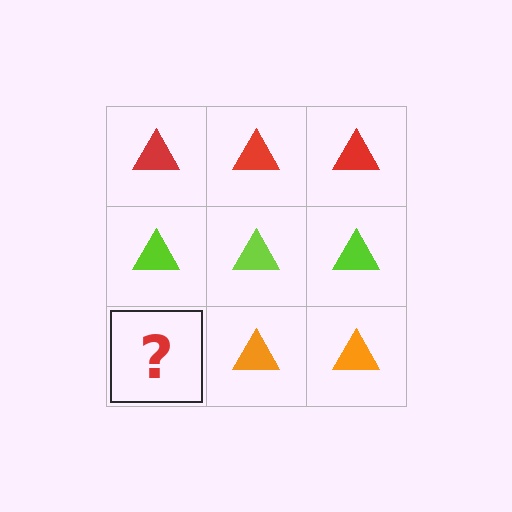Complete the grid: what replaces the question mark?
The question mark should be replaced with an orange triangle.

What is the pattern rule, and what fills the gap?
The rule is that each row has a consistent color. The gap should be filled with an orange triangle.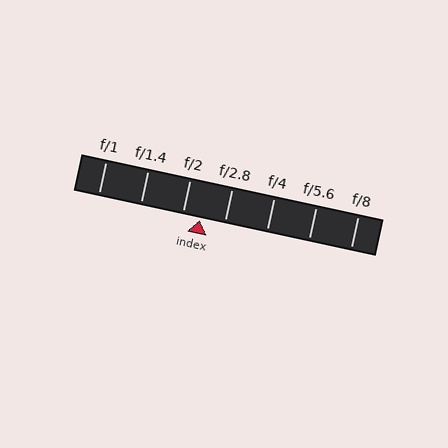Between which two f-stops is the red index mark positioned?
The index mark is between f/2 and f/2.8.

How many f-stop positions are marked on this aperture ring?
There are 7 f-stop positions marked.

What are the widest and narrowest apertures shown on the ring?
The widest aperture shown is f/1 and the narrowest is f/8.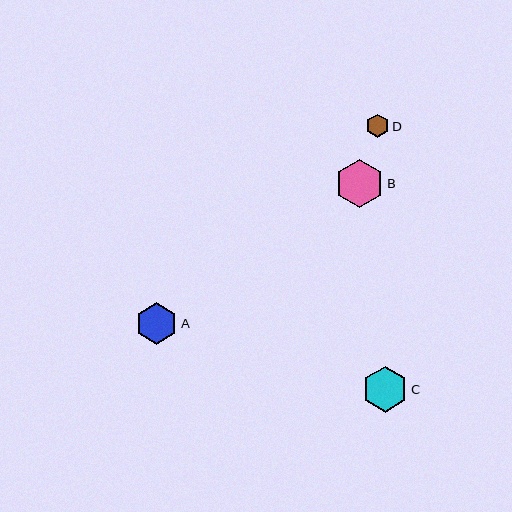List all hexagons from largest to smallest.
From largest to smallest: B, C, A, D.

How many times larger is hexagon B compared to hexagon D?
Hexagon B is approximately 2.1 times the size of hexagon D.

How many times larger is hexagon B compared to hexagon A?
Hexagon B is approximately 1.2 times the size of hexagon A.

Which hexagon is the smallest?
Hexagon D is the smallest with a size of approximately 23 pixels.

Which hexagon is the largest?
Hexagon B is the largest with a size of approximately 48 pixels.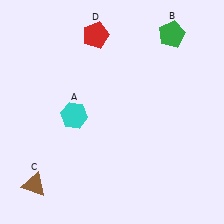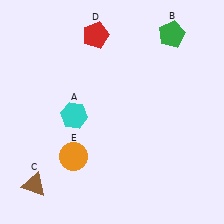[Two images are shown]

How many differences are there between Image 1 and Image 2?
There is 1 difference between the two images.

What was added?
An orange circle (E) was added in Image 2.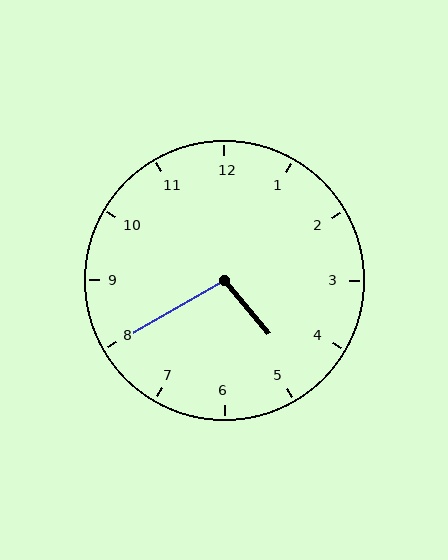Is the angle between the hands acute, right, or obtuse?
It is obtuse.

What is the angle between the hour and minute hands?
Approximately 100 degrees.